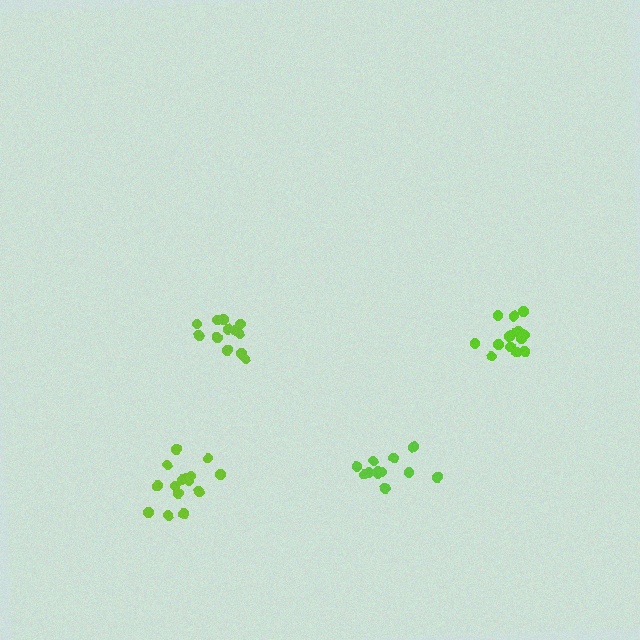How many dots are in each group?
Group 1: 12 dots, Group 2: 12 dots, Group 3: 15 dots, Group 4: 15 dots (54 total).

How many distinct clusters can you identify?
There are 4 distinct clusters.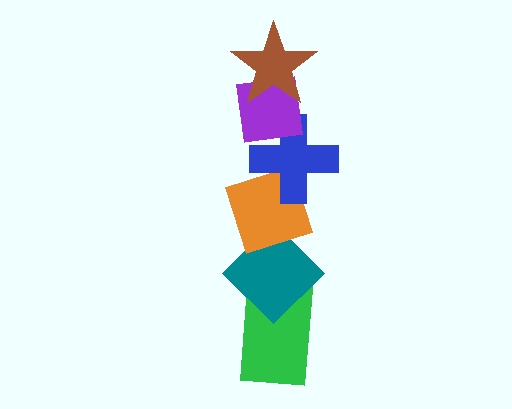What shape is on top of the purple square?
The brown star is on top of the purple square.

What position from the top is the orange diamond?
The orange diamond is 4th from the top.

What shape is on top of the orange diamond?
The blue cross is on top of the orange diamond.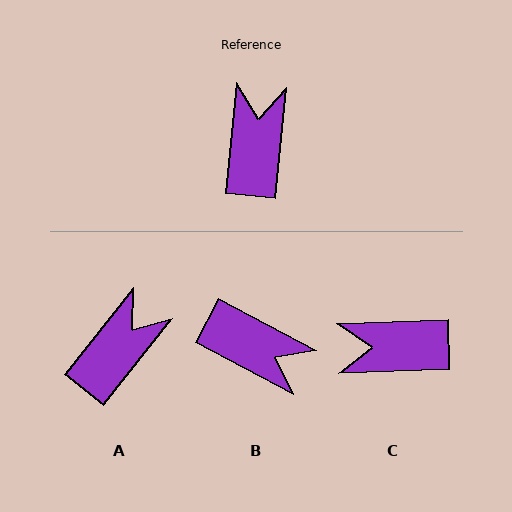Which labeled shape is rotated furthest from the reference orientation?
B, about 113 degrees away.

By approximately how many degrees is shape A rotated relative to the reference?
Approximately 33 degrees clockwise.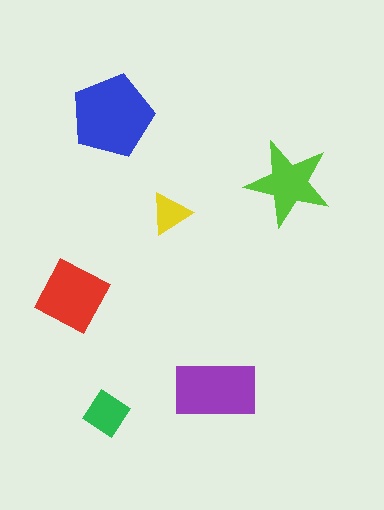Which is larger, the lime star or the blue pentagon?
The blue pentagon.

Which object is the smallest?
The yellow triangle.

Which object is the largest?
The blue pentagon.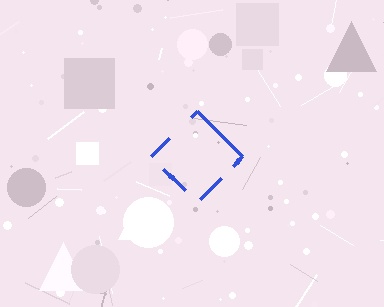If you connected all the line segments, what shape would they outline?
They would outline a diamond.